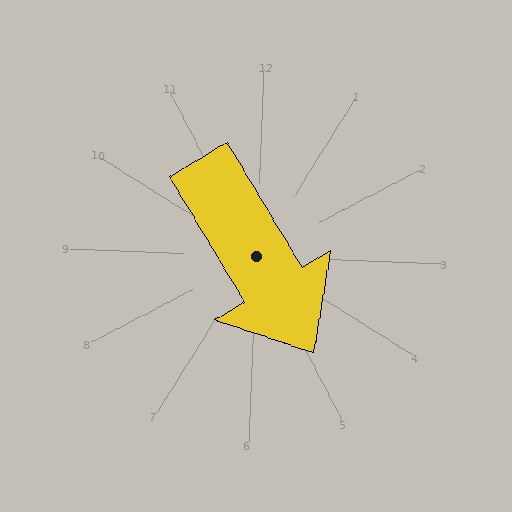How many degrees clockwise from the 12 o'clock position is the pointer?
Approximately 147 degrees.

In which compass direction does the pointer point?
Southeast.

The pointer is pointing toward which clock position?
Roughly 5 o'clock.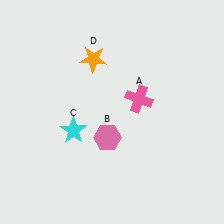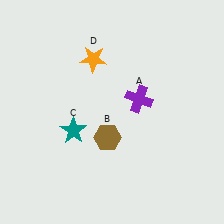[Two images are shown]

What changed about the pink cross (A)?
In Image 1, A is pink. In Image 2, it changed to purple.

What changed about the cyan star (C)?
In Image 1, C is cyan. In Image 2, it changed to teal.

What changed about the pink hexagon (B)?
In Image 1, B is pink. In Image 2, it changed to brown.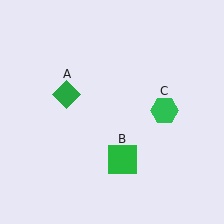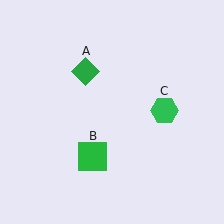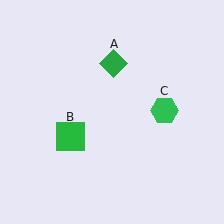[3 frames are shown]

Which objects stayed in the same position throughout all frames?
Green hexagon (object C) remained stationary.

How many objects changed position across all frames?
2 objects changed position: green diamond (object A), green square (object B).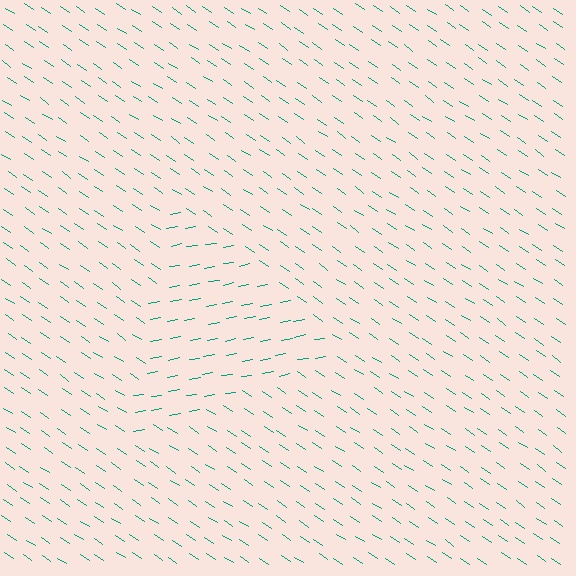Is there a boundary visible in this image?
Yes, there is a texture boundary formed by a change in line orientation.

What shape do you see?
I see a triangle.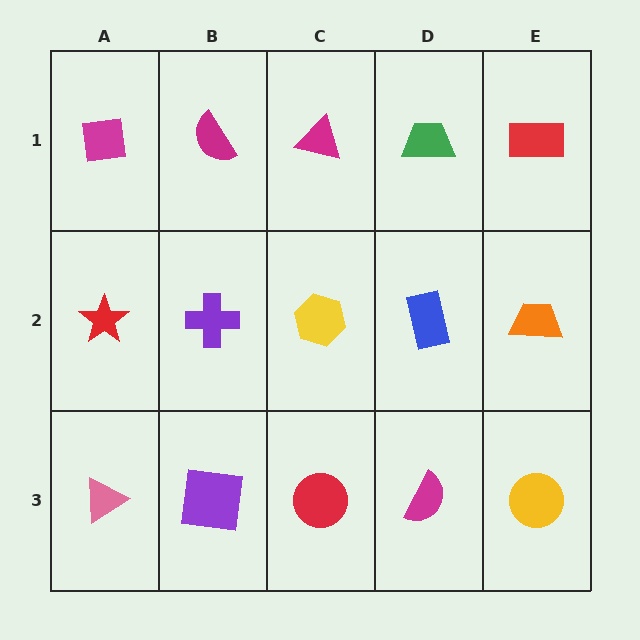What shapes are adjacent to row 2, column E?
A red rectangle (row 1, column E), a yellow circle (row 3, column E), a blue rectangle (row 2, column D).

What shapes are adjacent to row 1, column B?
A purple cross (row 2, column B), a magenta square (row 1, column A), a magenta triangle (row 1, column C).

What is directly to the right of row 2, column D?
An orange trapezoid.